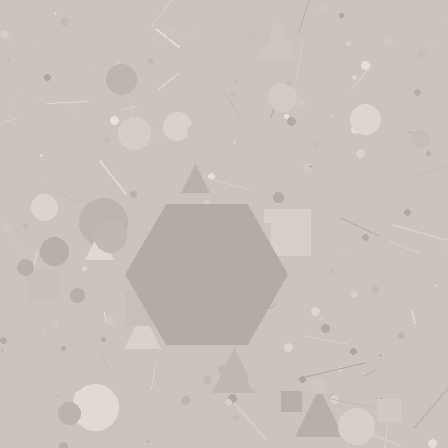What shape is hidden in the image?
A hexagon is hidden in the image.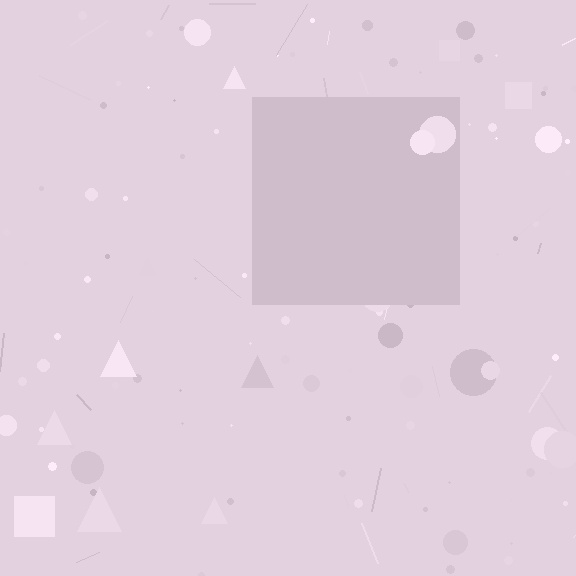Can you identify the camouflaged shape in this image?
The camouflaged shape is a square.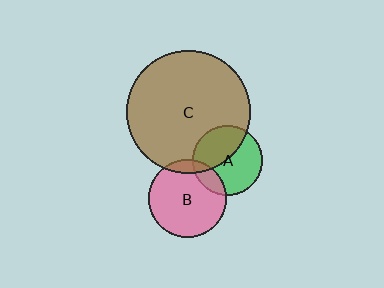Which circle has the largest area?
Circle C (brown).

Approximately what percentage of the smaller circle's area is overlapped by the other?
Approximately 15%.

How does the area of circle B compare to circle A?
Approximately 1.2 times.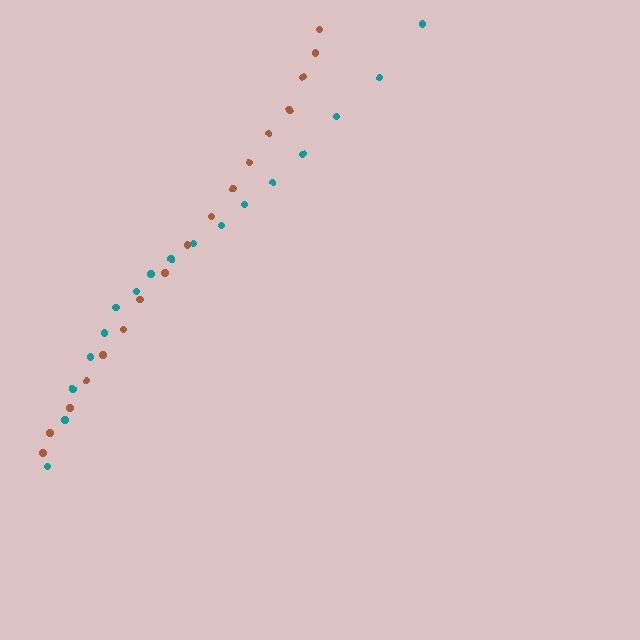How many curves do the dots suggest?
There are 2 distinct paths.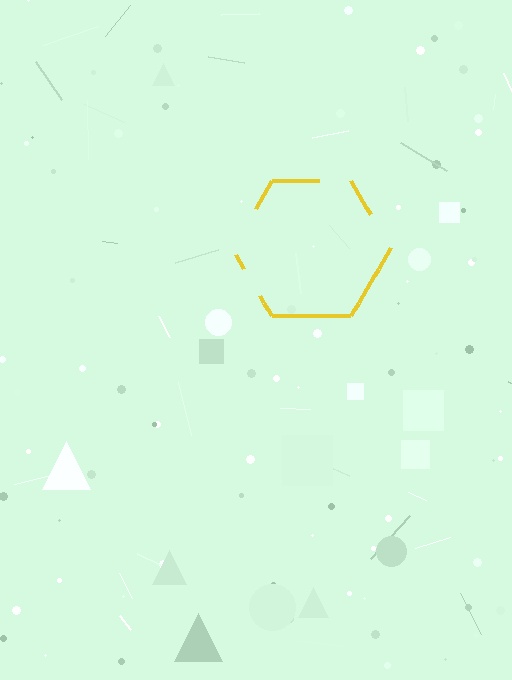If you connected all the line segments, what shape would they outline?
They would outline a hexagon.